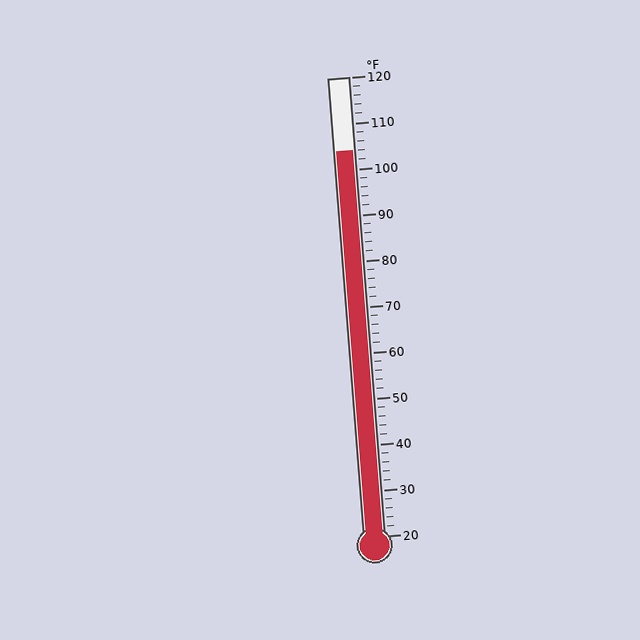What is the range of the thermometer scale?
The thermometer scale ranges from 20°F to 120°F.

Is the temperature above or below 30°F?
The temperature is above 30°F.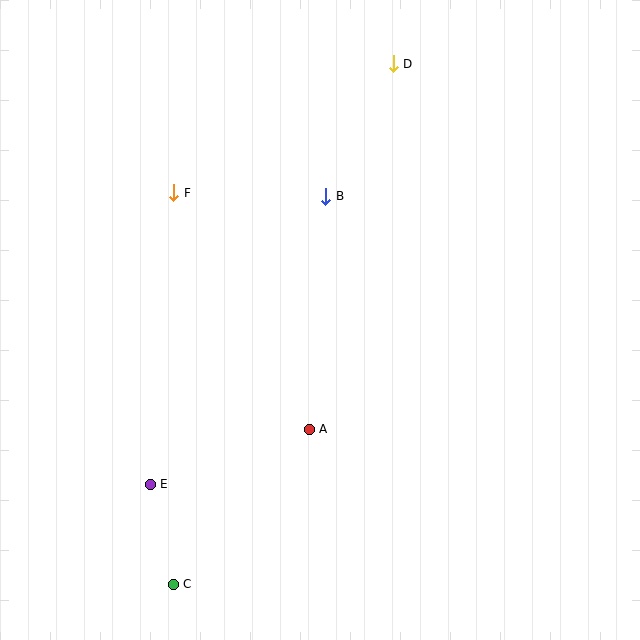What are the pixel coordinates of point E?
Point E is at (150, 484).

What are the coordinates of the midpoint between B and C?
The midpoint between B and C is at (249, 390).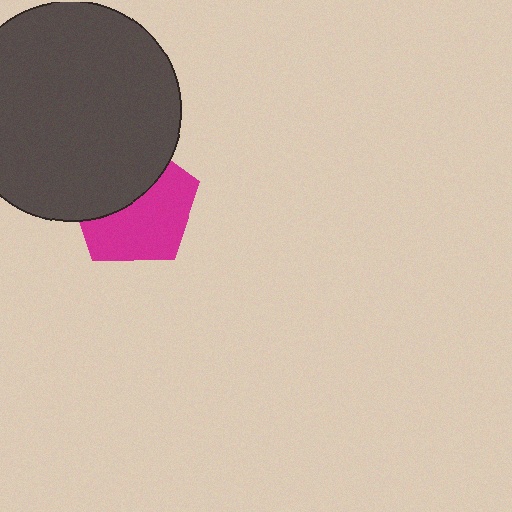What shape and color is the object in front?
The object in front is a dark gray circle.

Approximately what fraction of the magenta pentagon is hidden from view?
Roughly 44% of the magenta pentagon is hidden behind the dark gray circle.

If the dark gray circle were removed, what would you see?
You would see the complete magenta pentagon.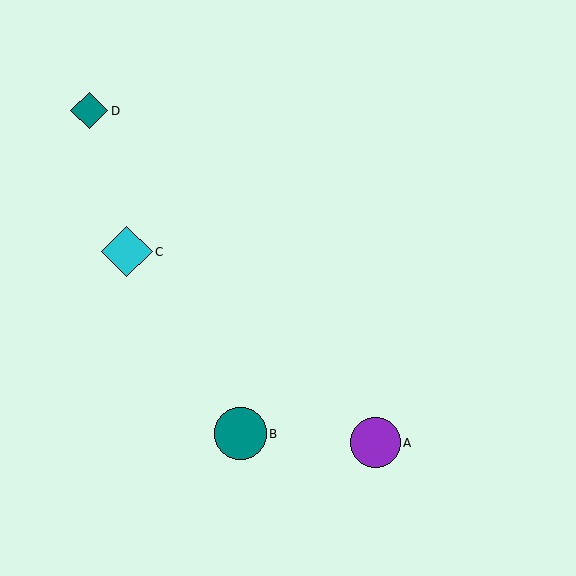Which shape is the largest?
The teal circle (labeled B) is the largest.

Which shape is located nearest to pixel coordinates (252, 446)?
The teal circle (labeled B) at (240, 434) is nearest to that location.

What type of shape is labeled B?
Shape B is a teal circle.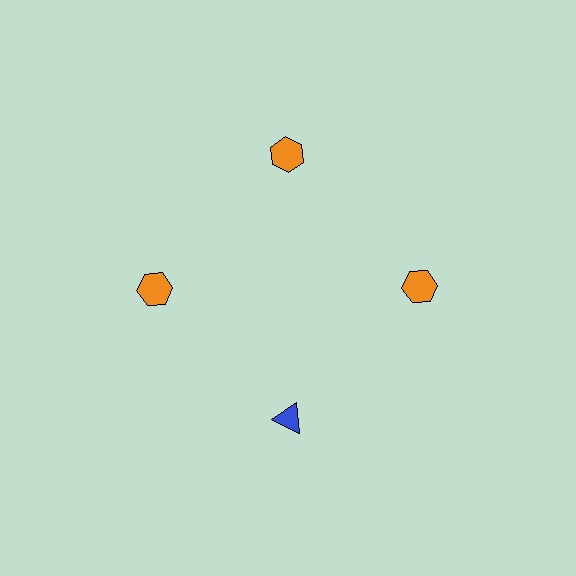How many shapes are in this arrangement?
There are 4 shapes arranged in a ring pattern.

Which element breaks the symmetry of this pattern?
The blue triangle at roughly the 6 o'clock position breaks the symmetry. All other shapes are orange hexagons.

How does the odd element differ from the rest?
It differs in both color (blue instead of orange) and shape (triangle instead of hexagon).